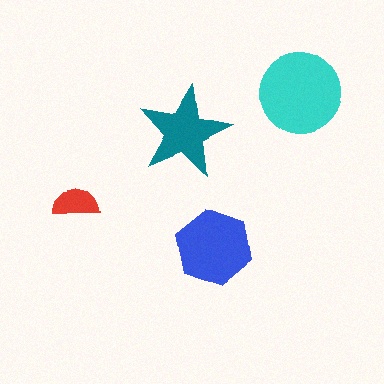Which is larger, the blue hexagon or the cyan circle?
The cyan circle.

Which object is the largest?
The cyan circle.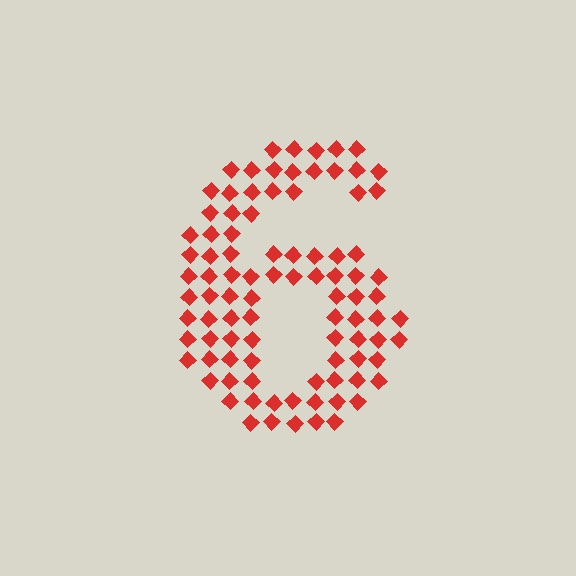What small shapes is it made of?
It is made of small diamonds.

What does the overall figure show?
The overall figure shows the digit 6.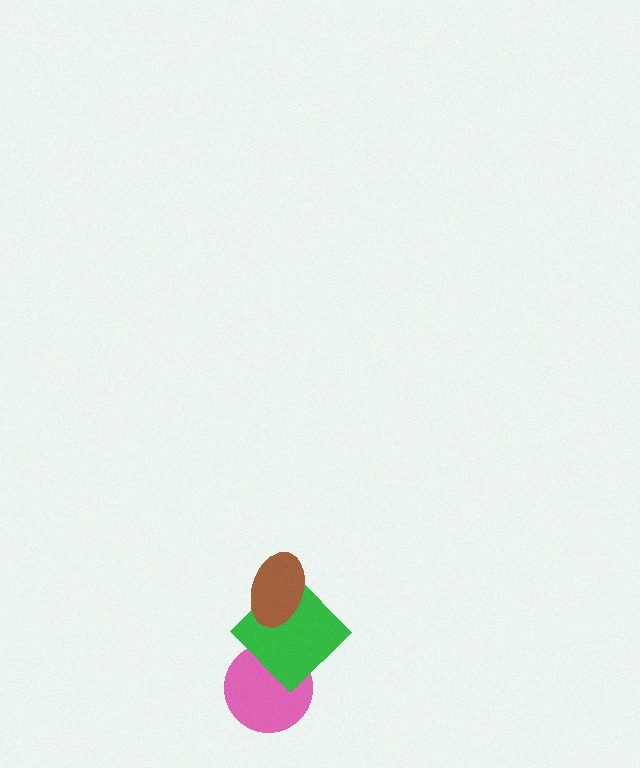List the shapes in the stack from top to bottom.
From top to bottom: the brown ellipse, the green diamond, the pink circle.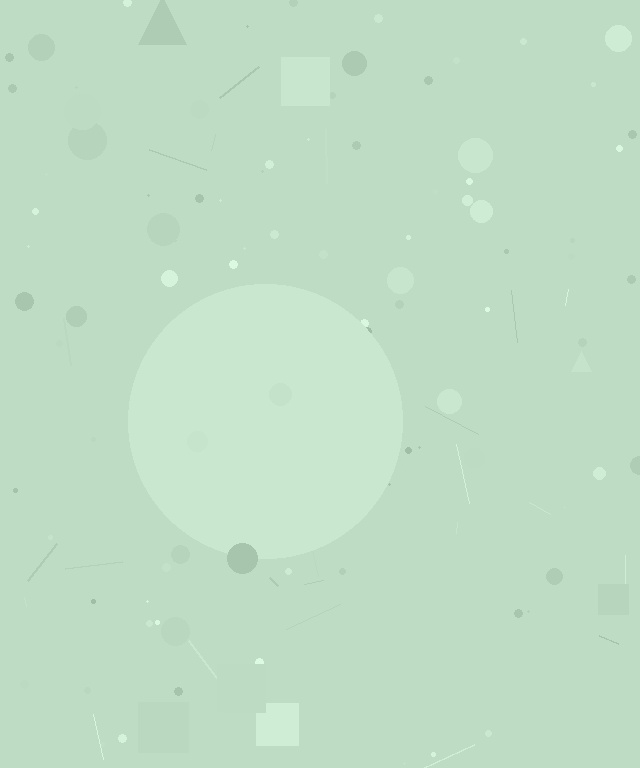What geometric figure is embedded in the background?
A circle is embedded in the background.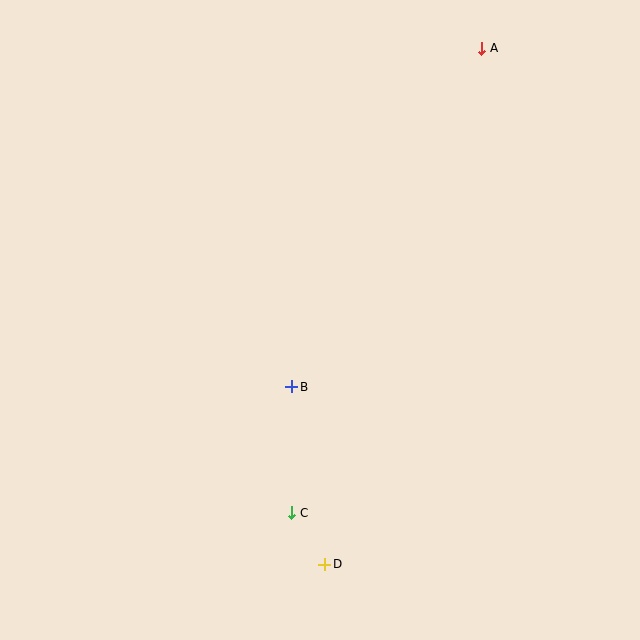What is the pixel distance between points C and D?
The distance between C and D is 61 pixels.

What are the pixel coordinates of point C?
Point C is at (292, 513).